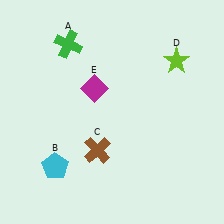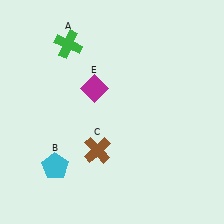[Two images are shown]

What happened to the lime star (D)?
The lime star (D) was removed in Image 2. It was in the top-right area of Image 1.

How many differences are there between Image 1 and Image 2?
There is 1 difference between the two images.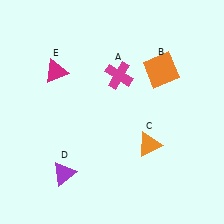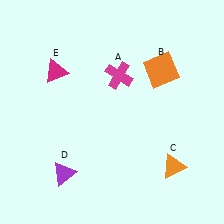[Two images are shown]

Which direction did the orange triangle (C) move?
The orange triangle (C) moved right.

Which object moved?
The orange triangle (C) moved right.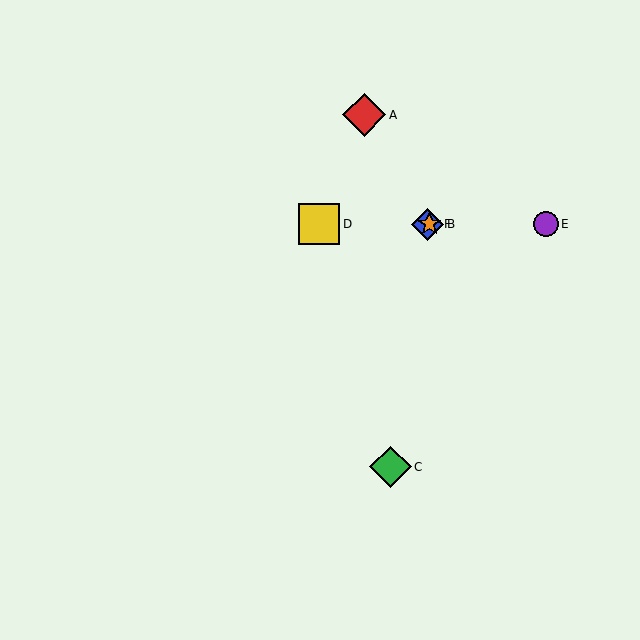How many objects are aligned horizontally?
4 objects (B, D, E, F) are aligned horizontally.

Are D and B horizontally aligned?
Yes, both are at y≈224.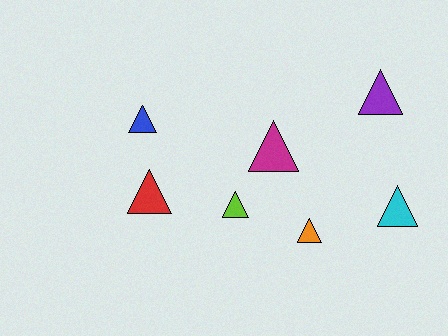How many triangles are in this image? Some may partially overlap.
There are 7 triangles.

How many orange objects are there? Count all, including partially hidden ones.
There is 1 orange object.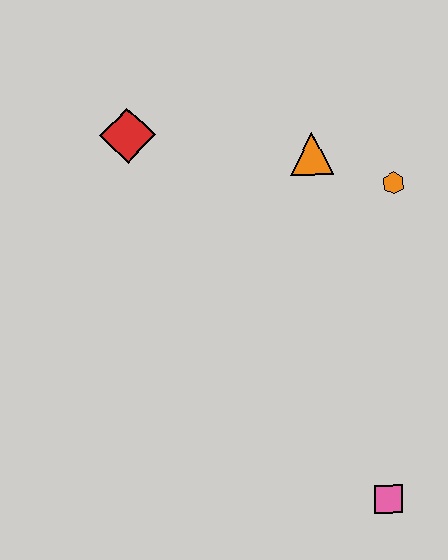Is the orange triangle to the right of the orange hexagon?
No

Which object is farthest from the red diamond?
The pink square is farthest from the red diamond.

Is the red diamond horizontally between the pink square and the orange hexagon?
No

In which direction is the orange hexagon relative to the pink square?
The orange hexagon is above the pink square.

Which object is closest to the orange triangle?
The orange hexagon is closest to the orange triangle.